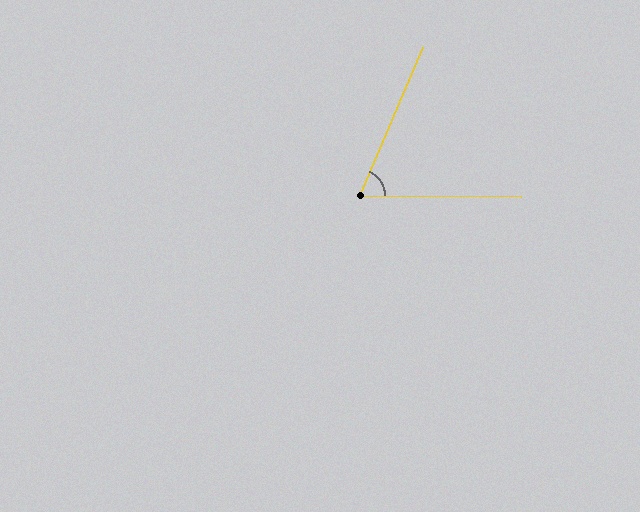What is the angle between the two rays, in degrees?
Approximately 67 degrees.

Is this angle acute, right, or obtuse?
It is acute.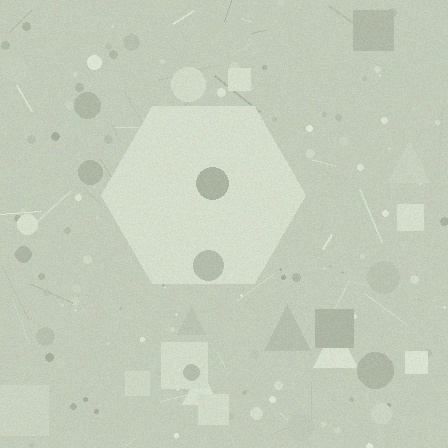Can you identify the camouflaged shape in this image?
The camouflaged shape is a hexagon.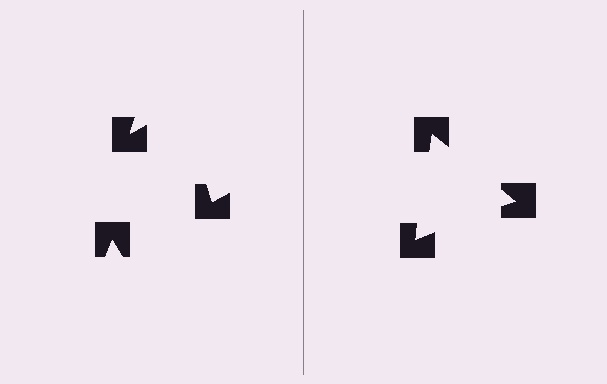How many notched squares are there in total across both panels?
6 — 3 on each side.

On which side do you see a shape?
An illusory triangle appears on the right side. On the left side the wedge cuts are rotated, so no coherent shape forms.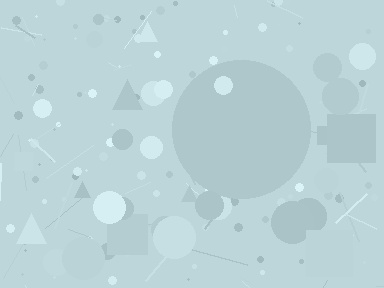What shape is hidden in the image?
A circle is hidden in the image.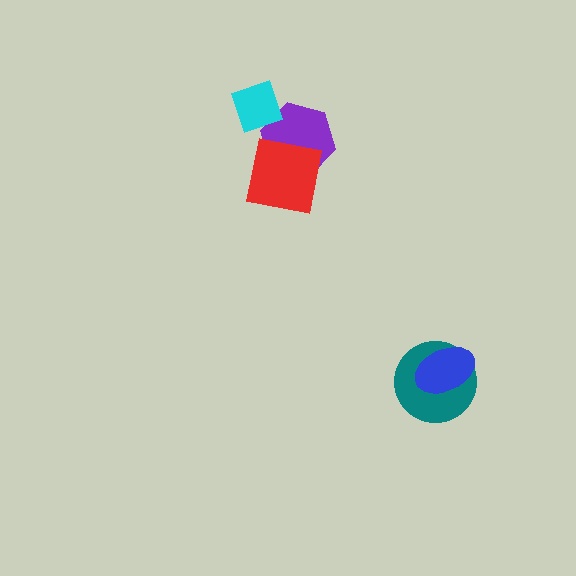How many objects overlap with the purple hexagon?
2 objects overlap with the purple hexagon.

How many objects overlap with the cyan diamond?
1 object overlaps with the cyan diamond.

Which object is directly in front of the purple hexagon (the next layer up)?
The cyan diamond is directly in front of the purple hexagon.